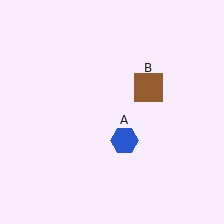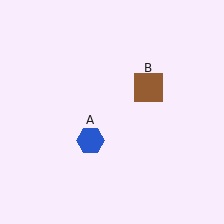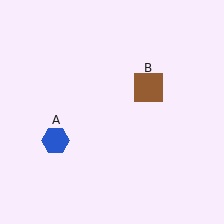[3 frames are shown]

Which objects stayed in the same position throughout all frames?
Brown square (object B) remained stationary.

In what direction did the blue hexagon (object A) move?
The blue hexagon (object A) moved left.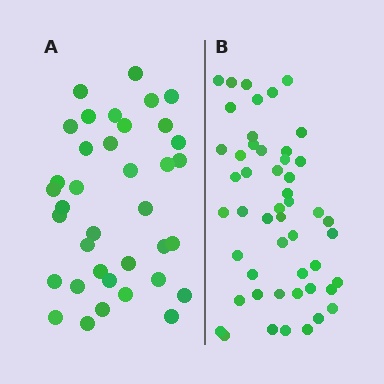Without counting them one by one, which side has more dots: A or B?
Region B (the right region) has more dots.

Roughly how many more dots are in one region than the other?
Region B has approximately 15 more dots than region A.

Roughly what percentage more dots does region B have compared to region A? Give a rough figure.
About 35% more.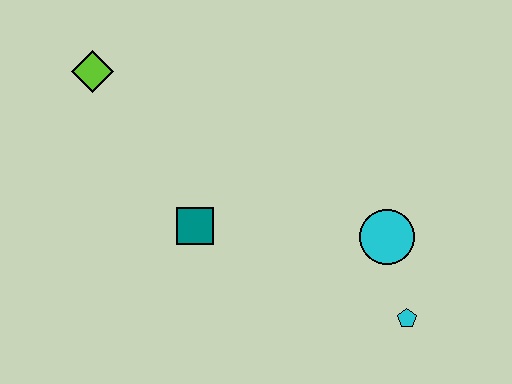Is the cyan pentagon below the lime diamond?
Yes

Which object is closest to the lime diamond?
The teal square is closest to the lime diamond.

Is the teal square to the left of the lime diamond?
No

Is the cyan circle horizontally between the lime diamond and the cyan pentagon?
Yes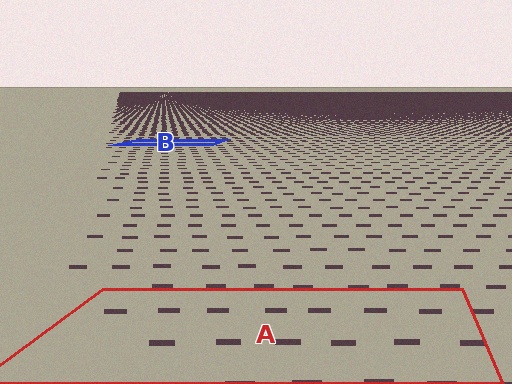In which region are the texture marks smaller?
The texture marks are smaller in region B, because it is farther away.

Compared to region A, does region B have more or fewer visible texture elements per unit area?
Region B has more texture elements per unit area — they are packed more densely because it is farther away.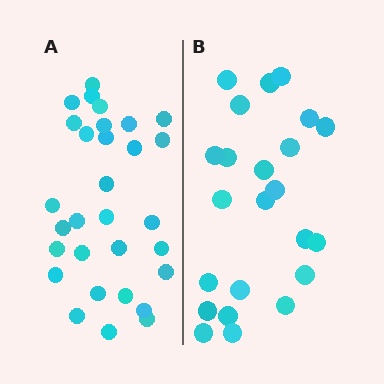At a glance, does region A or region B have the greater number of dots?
Region A (the left region) has more dots.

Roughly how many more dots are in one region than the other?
Region A has roughly 8 or so more dots than region B.